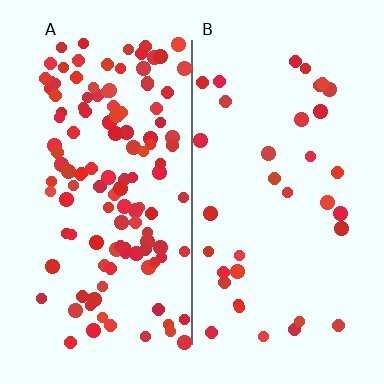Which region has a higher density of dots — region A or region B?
A (the left).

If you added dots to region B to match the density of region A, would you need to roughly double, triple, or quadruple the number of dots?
Approximately triple.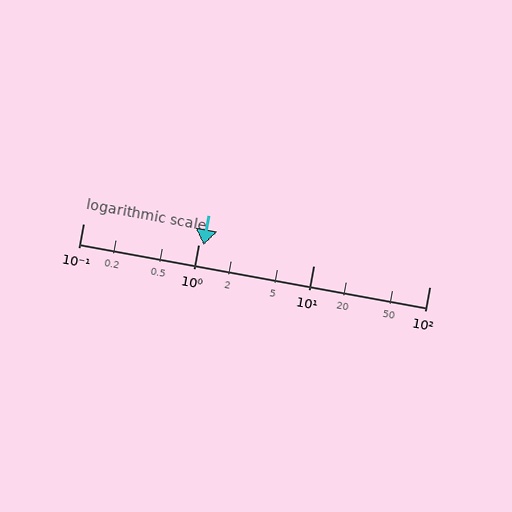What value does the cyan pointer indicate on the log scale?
The pointer indicates approximately 1.1.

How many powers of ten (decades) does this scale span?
The scale spans 3 decades, from 0.1 to 100.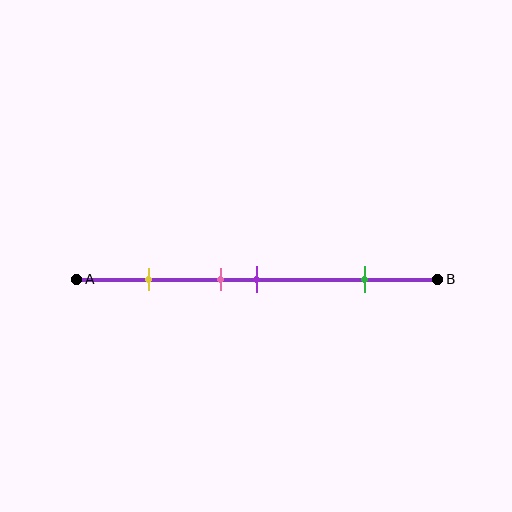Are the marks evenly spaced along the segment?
No, the marks are not evenly spaced.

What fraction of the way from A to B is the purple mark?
The purple mark is approximately 50% (0.5) of the way from A to B.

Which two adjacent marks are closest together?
The pink and purple marks are the closest adjacent pair.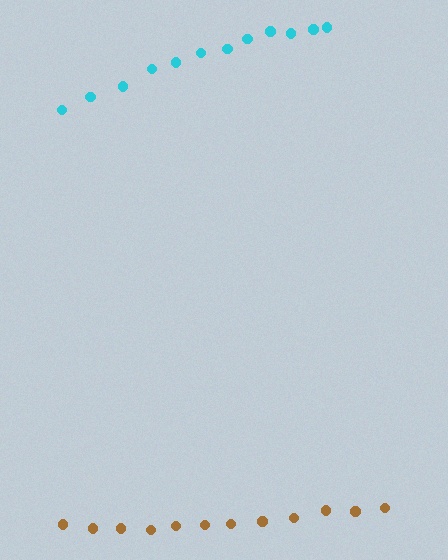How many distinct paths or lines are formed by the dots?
There are 2 distinct paths.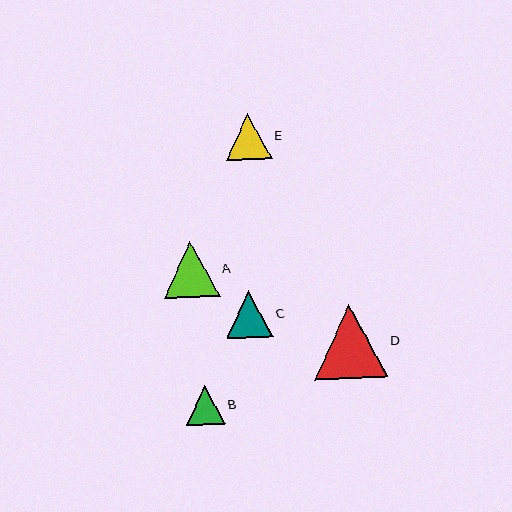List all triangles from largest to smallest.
From largest to smallest: D, A, C, E, B.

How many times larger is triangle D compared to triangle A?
Triangle D is approximately 1.3 times the size of triangle A.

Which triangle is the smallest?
Triangle B is the smallest with a size of approximately 39 pixels.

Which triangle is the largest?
Triangle D is the largest with a size of approximately 73 pixels.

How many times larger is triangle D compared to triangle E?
Triangle D is approximately 1.6 times the size of triangle E.